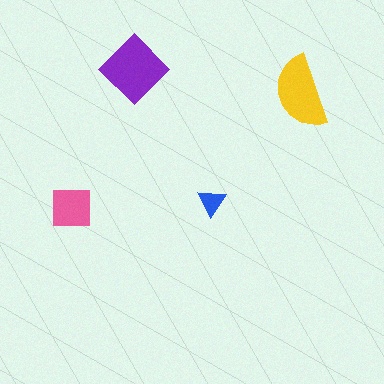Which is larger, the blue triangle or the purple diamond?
The purple diamond.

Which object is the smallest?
The blue triangle.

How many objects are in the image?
There are 4 objects in the image.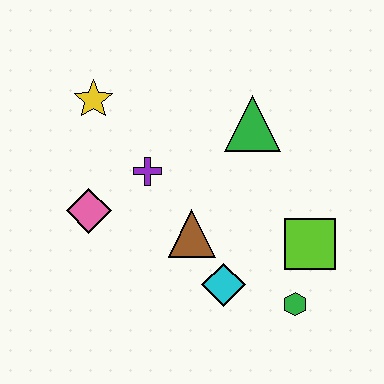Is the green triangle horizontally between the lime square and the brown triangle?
Yes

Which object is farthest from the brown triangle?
The yellow star is farthest from the brown triangle.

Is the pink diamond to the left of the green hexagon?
Yes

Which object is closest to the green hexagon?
The lime square is closest to the green hexagon.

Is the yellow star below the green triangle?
No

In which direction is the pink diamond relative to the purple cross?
The pink diamond is to the left of the purple cross.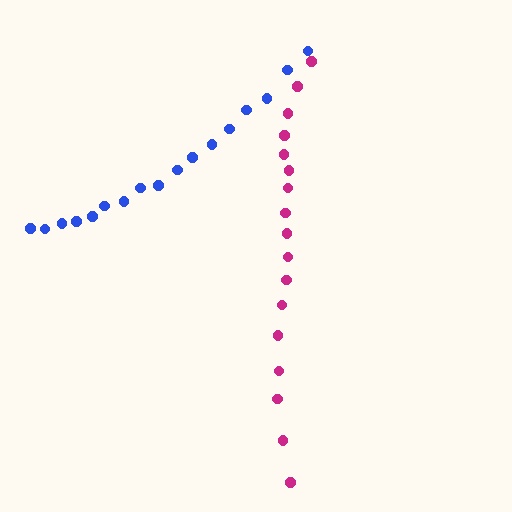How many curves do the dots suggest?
There are 2 distinct paths.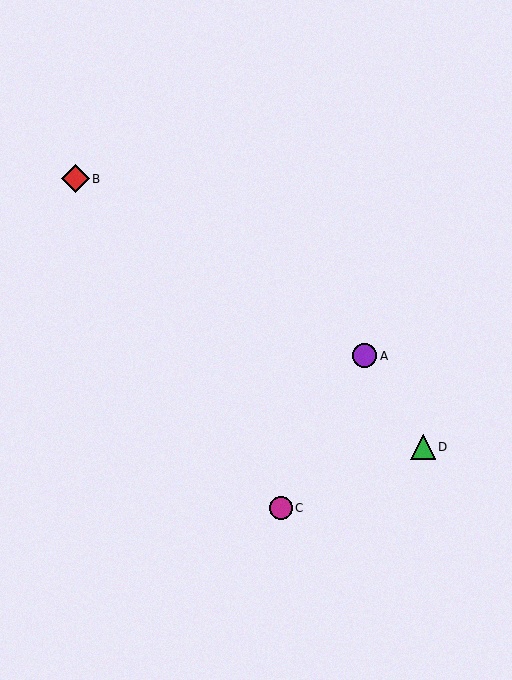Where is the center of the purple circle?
The center of the purple circle is at (364, 356).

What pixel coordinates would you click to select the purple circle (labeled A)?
Click at (364, 356) to select the purple circle A.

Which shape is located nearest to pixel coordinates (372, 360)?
The purple circle (labeled A) at (364, 356) is nearest to that location.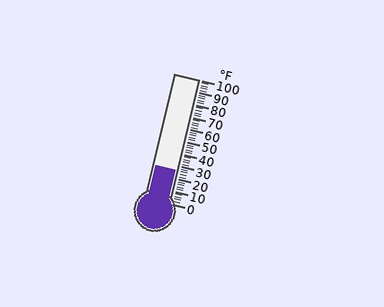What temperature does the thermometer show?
The thermometer shows approximately 26°F.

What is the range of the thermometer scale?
The thermometer scale ranges from 0°F to 100°F.